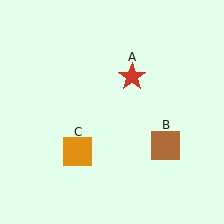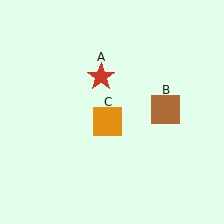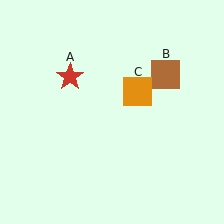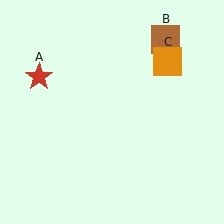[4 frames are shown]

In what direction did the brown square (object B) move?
The brown square (object B) moved up.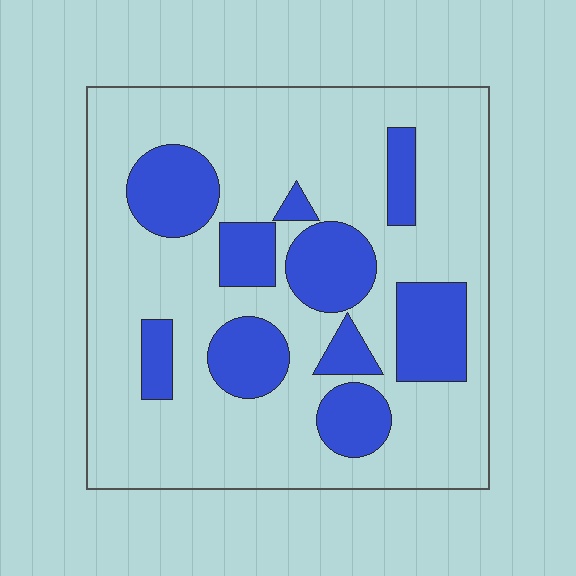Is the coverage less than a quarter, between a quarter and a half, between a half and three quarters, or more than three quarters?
Between a quarter and a half.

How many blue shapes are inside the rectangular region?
10.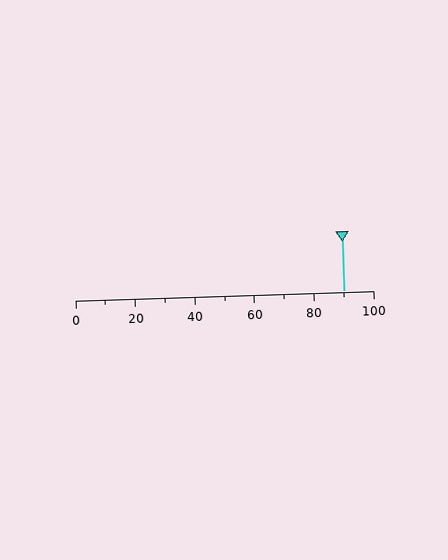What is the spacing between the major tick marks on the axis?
The major ticks are spaced 20 apart.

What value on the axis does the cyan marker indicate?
The marker indicates approximately 90.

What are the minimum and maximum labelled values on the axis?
The axis runs from 0 to 100.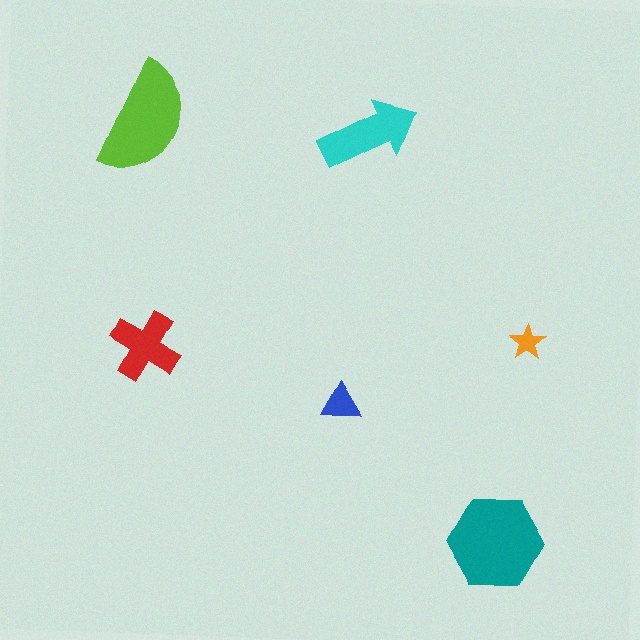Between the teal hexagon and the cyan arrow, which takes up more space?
The teal hexagon.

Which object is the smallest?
The orange star.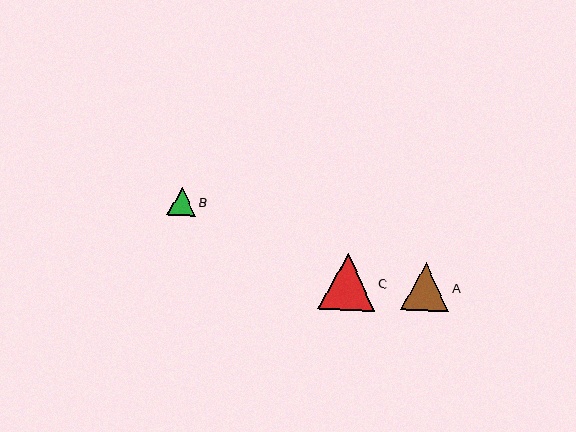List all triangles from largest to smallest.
From largest to smallest: C, A, B.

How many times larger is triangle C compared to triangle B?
Triangle C is approximately 2.0 times the size of triangle B.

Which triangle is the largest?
Triangle C is the largest with a size of approximately 57 pixels.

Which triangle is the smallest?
Triangle B is the smallest with a size of approximately 28 pixels.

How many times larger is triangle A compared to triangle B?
Triangle A is approximately 1.7 times the size of triangle B.